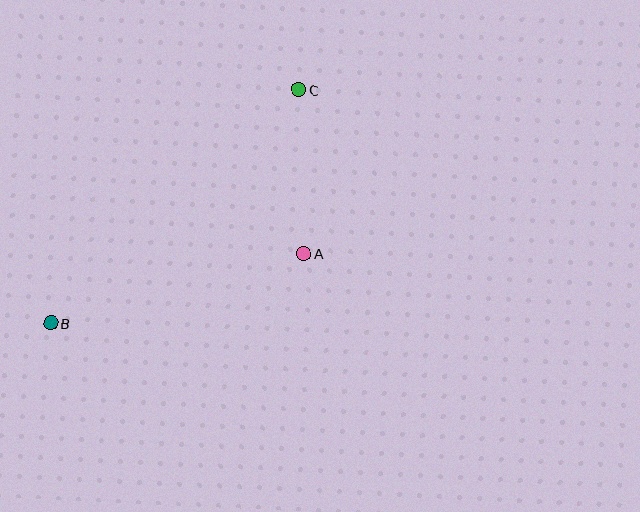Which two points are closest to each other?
Points A and C are closest to each other.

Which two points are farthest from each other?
Points B and C are farthest from each other.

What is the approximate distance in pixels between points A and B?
The distance between A and B is approximately 262 pixels.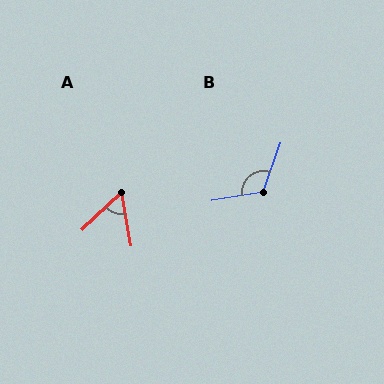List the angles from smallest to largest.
A (56°), B (119°).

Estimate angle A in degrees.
Approximately 56 degrees.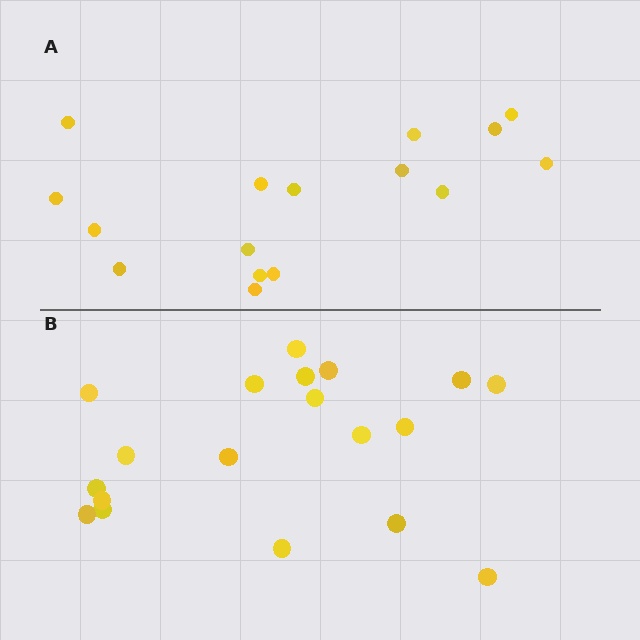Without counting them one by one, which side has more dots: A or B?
Region B (the bottom region) has more dots.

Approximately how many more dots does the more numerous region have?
Region B has just a few more — roughly 2 or 3 more dots than region A.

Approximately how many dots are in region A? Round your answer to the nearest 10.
About 20 dots. (The exact count is 16, which rounds to 20.)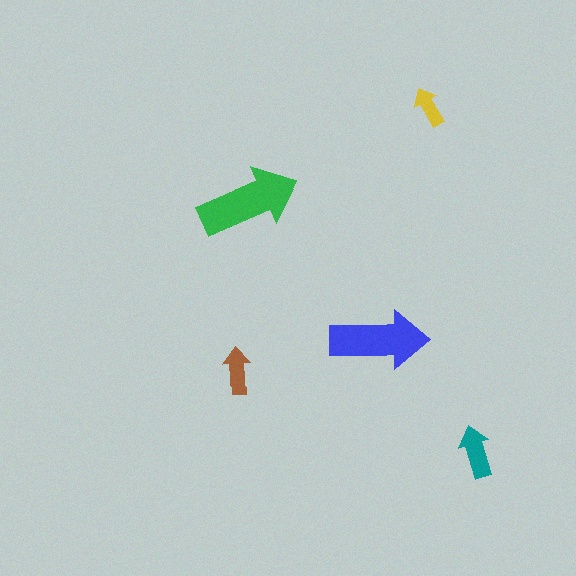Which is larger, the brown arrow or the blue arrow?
The blue one.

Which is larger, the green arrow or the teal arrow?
The green one.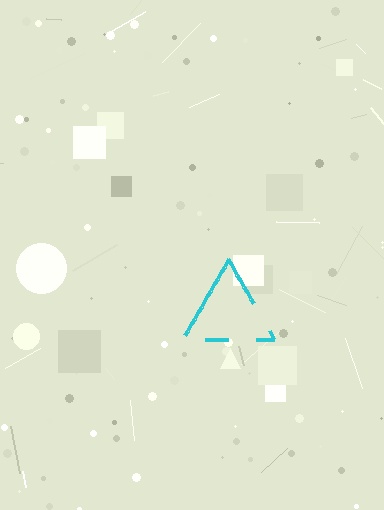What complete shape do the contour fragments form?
The contour fragments form a triangle.